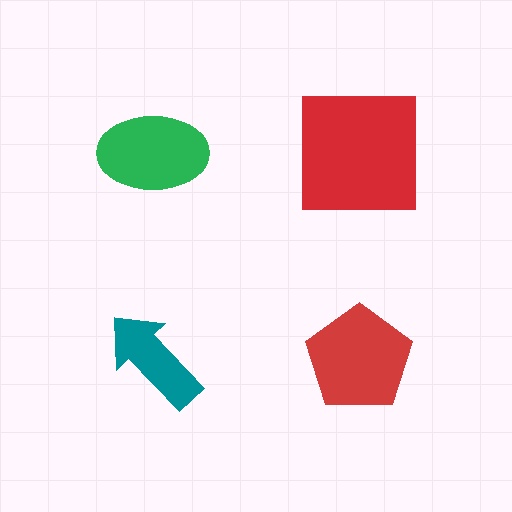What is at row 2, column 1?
A teal arrow.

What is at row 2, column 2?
A red pentagon.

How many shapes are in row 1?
2 shapes.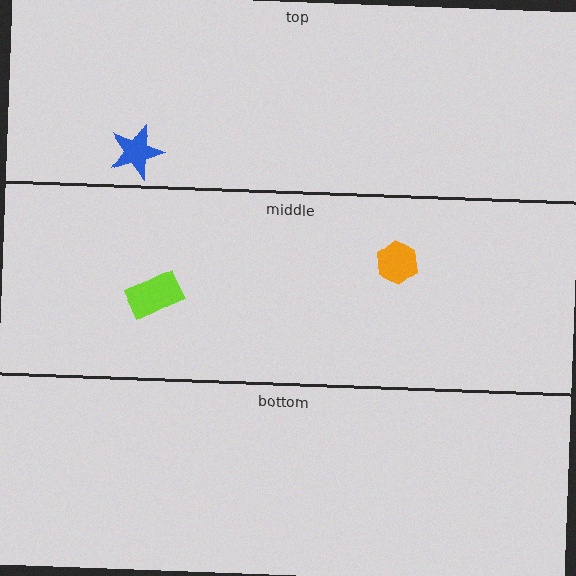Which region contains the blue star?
The top region.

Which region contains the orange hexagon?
The middle region.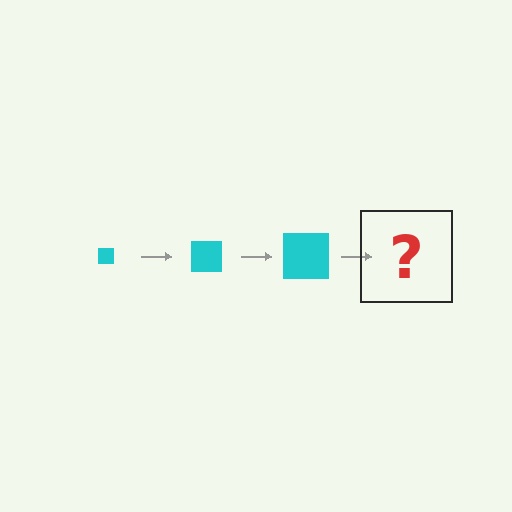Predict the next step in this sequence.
The next step is a cyan square, larger than the previous one.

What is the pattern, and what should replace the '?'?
The pattern is that the square gets progressively larger each step. The '?' should be a cyan square, larger than the previous one.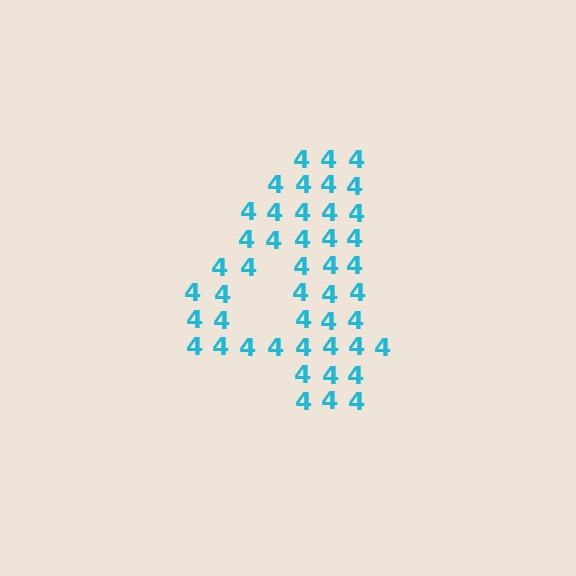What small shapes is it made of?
It is made of small digit 4's.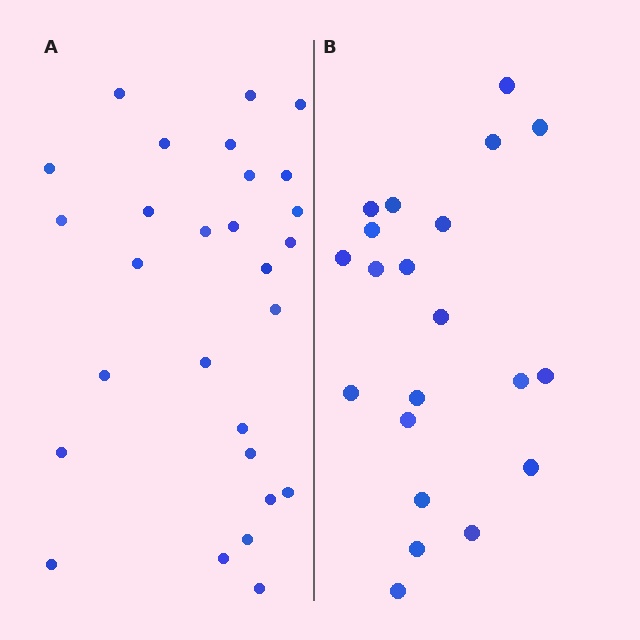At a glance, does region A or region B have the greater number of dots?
Region A (the left region) has more dots.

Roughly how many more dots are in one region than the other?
Region A has roughly 8 or so more dots than region B.